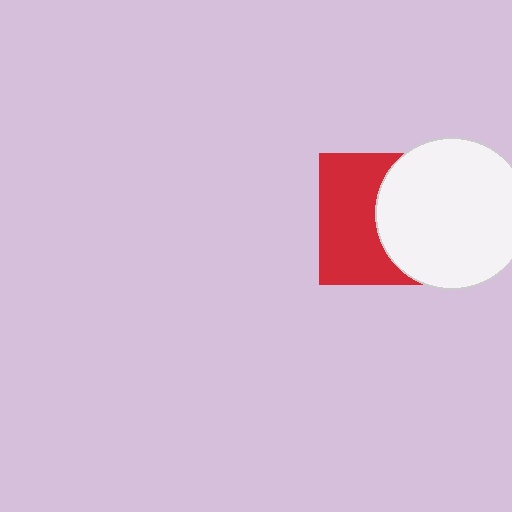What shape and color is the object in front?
The object in front is a white circle.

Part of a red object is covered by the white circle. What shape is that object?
It is a square.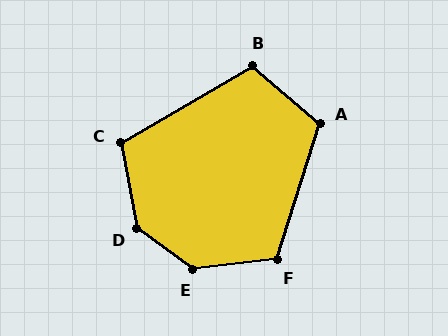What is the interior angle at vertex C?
Approximately 110 degrees (obtuse).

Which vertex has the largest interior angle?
E, at approximately 137 degrees.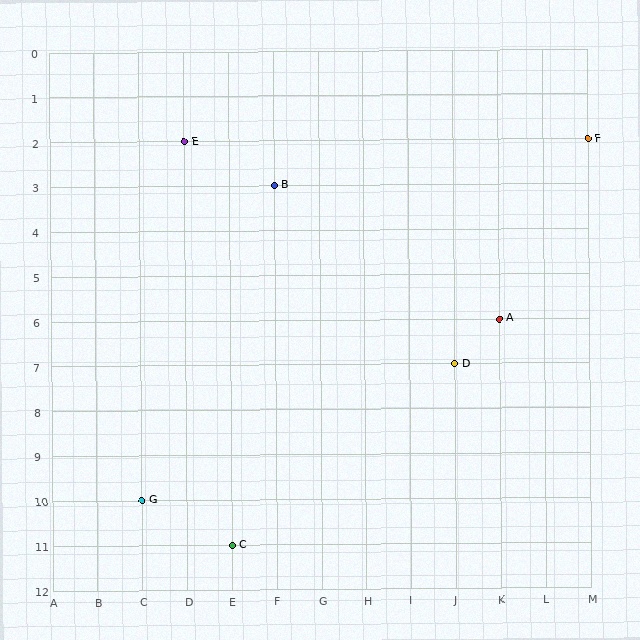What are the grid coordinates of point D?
Point D is at grid coordinates (J, 7).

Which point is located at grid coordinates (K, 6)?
Point A is at (K, 6).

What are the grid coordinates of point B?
Point B is at grid coordinates (F, 3).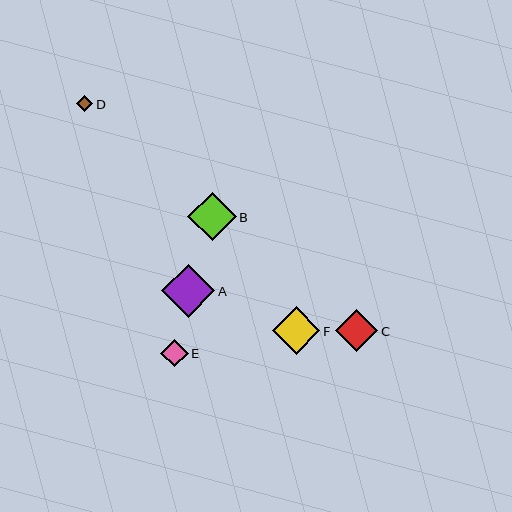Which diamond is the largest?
Diamond A is the largest with a size of approximately 53 pixels.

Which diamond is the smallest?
Diamond D is the smallest with a size of approximately 16 pixels.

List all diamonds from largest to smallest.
From largest to smallest: A, B, F, C, E, D.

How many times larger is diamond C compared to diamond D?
Diamond C is approximately 2.6 times the size of diamond D.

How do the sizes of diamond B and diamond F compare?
Diamond B and diamond F are approximately the same size.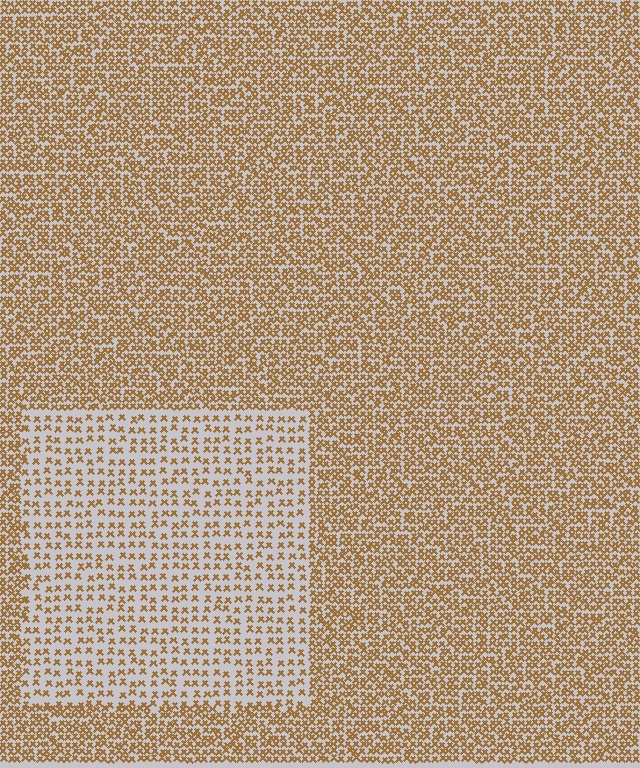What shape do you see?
I see a rectangle.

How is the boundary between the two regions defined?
The boundary is defined by a change in element density (approximately 2.2x ratio). All elements are the same color, size, and shape.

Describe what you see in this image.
The image contains small brown elements arranged at two different densities. A rectangle-shaped region is visible where the elements are less densely packed than the surrounding area.